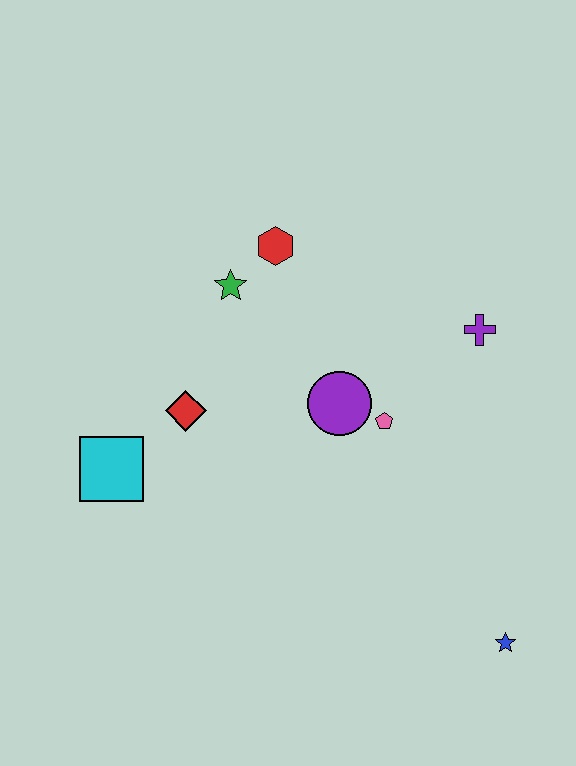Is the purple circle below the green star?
Yes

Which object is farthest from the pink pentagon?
The cyan square is farthest from the pink pentagon.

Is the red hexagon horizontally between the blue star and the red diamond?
Yes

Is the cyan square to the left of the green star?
Yes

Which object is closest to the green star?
The red hexagon is closest to the green star.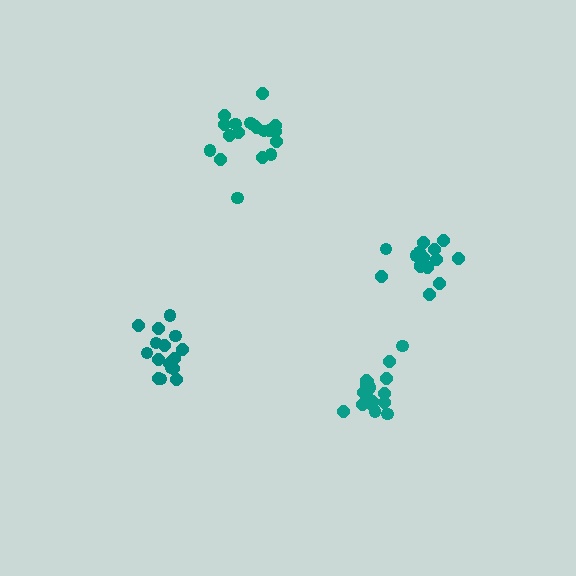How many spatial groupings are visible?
There are 4 spatial groupings.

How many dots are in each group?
Group 1: 17 dots, Group 2: 16 dots, Group 3: 15 dots, Group 4: 19 dots (67 total).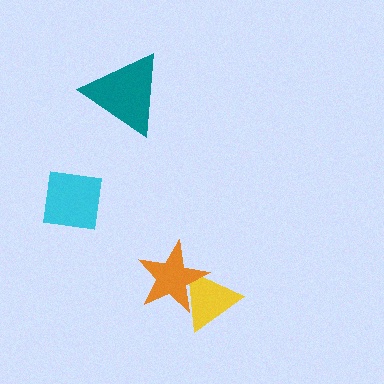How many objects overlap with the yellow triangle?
1 object overlaps with the yellow triangle.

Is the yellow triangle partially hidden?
Yes, it is partially covered by another shape.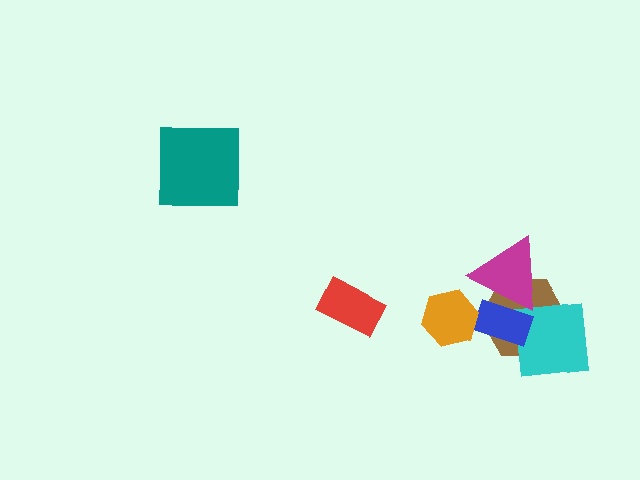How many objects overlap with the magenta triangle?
3 objects overlap with the magenta triangle.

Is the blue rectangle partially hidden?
Yes, it is partially covered by another shape.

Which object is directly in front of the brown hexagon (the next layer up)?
The cyan square is directly in front of the brown hexagon.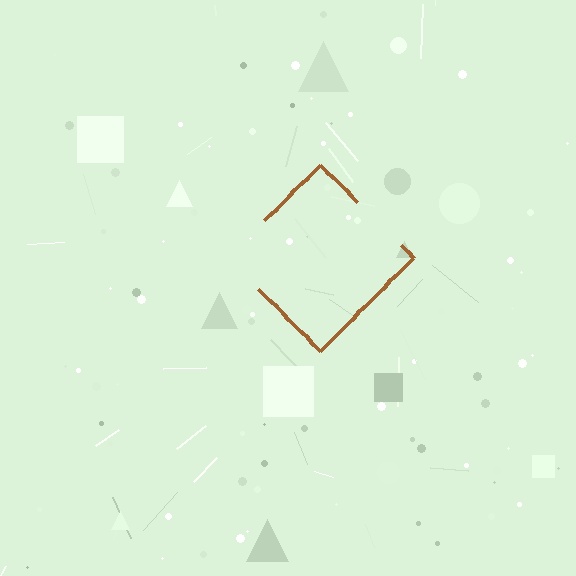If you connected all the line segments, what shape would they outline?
They would outline a diamond.